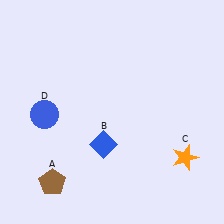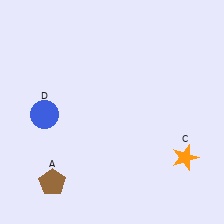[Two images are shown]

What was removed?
The blue diamond (B) was removed in Image 2.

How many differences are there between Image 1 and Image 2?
There is 1 difference between the two images.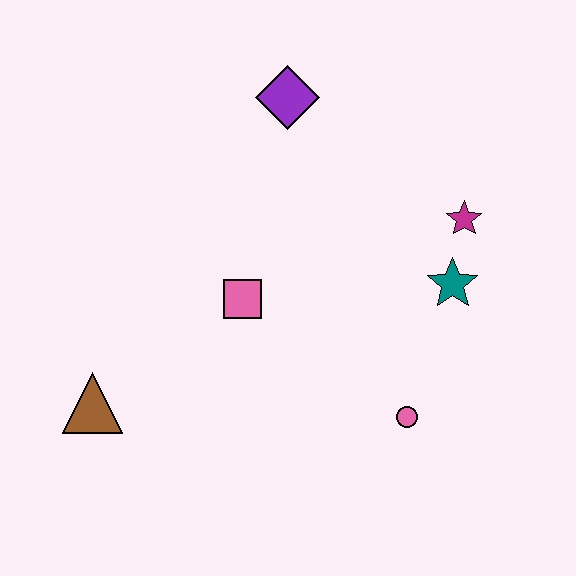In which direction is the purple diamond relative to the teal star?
The purple diamond is above the teal star.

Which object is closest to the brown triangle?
The pink square is closest to the brown triangle.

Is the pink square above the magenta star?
No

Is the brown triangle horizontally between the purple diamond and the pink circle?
No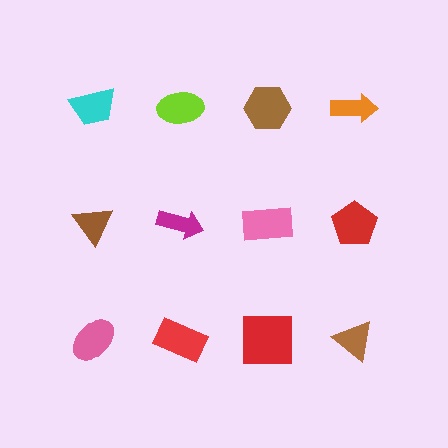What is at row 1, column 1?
A cyan trapezoid.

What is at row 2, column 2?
A magenta arrow.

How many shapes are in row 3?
4 shapes.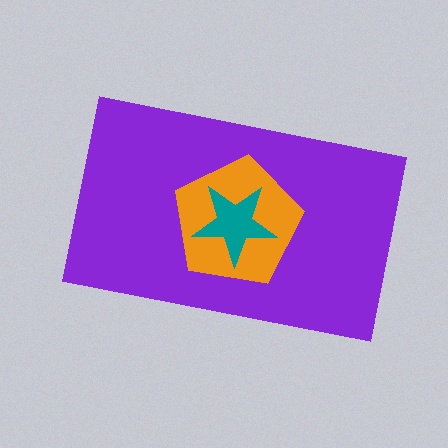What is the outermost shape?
The purple rectangle.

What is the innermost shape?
The teal star.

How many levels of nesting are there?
3.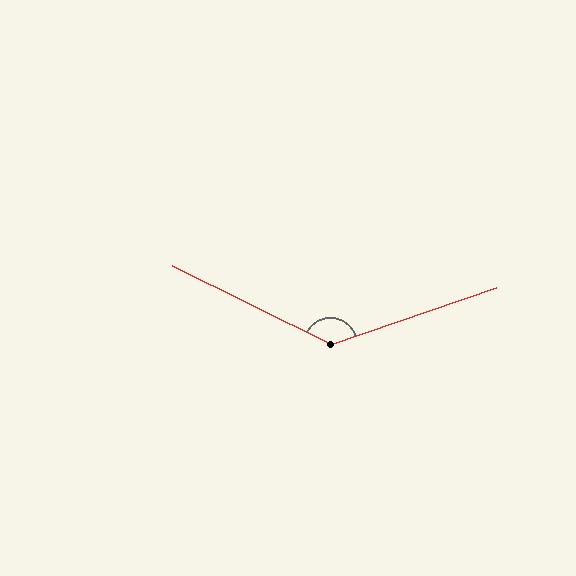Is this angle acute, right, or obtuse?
It is obtuse.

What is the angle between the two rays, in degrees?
Approximately 135 degrees.